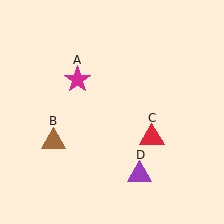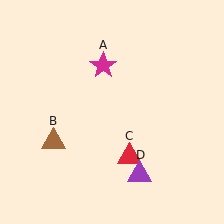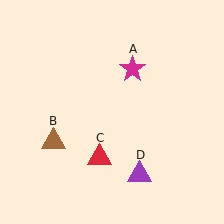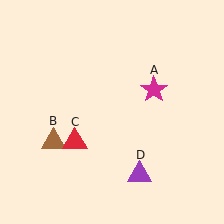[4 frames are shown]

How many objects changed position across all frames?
2 objects changed position: magenta star (object A), red triangle (object C).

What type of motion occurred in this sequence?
The magenta star (object A), red triangle (object C) rotated clockwise around the center of the scene.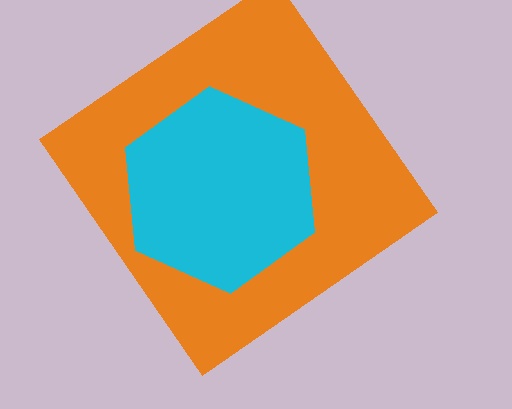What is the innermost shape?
The cyan hexagon.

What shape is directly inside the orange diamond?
The cyan hexagon.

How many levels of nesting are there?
2.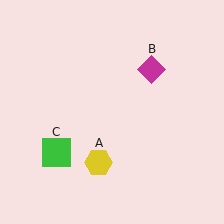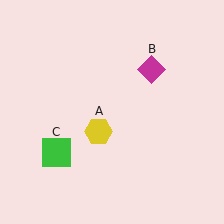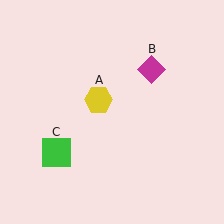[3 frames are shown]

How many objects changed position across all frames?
1 object changed position: yellow hexagon (object A).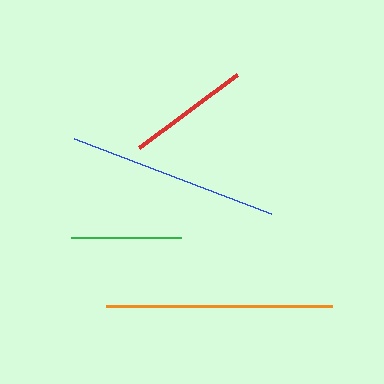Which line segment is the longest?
The orange line is the longest at approximately 225 pixels.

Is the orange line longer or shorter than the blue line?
The orange line is longer than the blue line.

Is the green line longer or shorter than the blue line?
The blue line is longer than the green line.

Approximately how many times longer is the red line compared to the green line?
The red line is approximately 1.1 times the length of the green line.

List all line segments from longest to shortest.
From longest to shortest: orange, blue, red, green.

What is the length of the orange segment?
The orange segment is approximately 225 pixels long.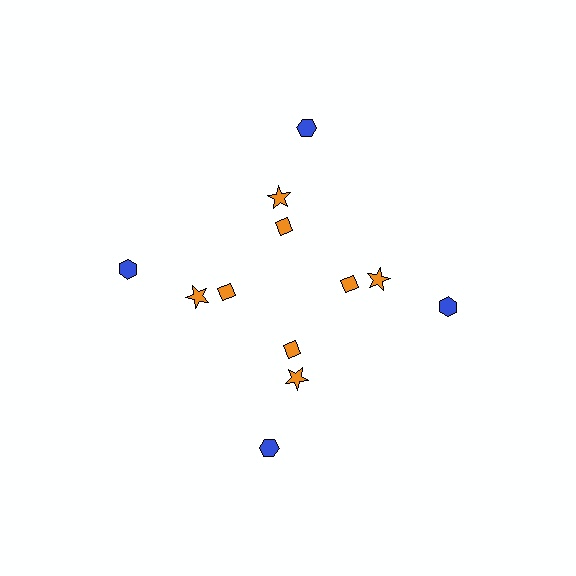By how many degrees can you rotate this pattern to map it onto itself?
The pattern maps onto itself every 90 degrees of rotation.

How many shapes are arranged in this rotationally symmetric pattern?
There are 12 shapes, arranged in 4 groups of 3.